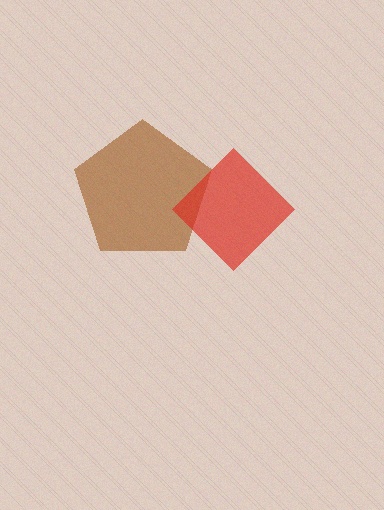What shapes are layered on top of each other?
The layered shapes are: a brown pentagon, a red diamond.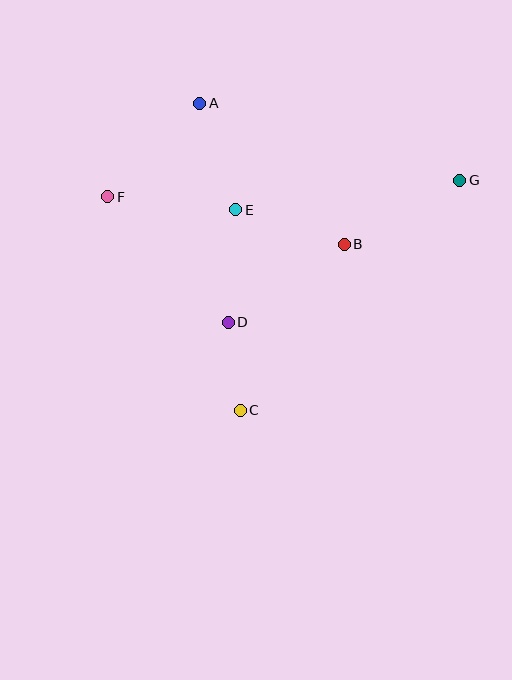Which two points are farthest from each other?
Points F and G are farthest from each other.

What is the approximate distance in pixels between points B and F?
The distance between B and F is approximately 241 pixels.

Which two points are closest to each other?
Points C and D are closest to each other.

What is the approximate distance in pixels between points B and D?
The distance between B and D is approximately 140 pixels.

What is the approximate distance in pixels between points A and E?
The distance between A and E is approximately 113 pixels.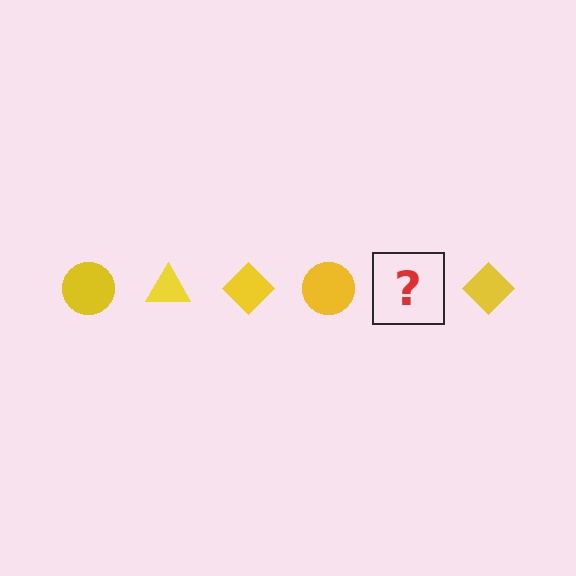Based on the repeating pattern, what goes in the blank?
The blank should be a yellow triangle.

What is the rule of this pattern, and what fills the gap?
The rule is that the pattern cycles through circle, triangle, diamond shapes in yellow. The gap should be filled with a yellow triangle.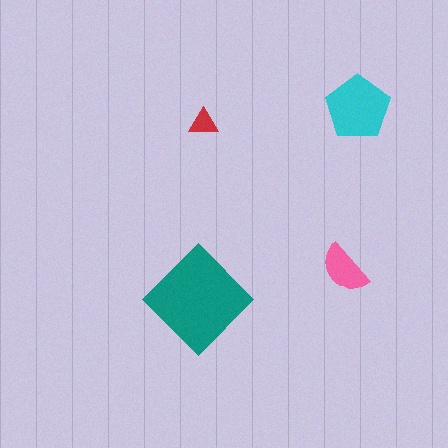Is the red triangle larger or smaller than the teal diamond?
Smaller.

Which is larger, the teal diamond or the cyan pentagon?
The teal diamond.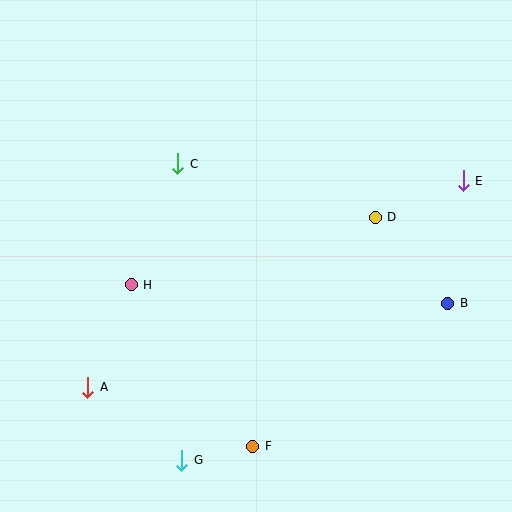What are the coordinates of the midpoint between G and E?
The midpoint between G and E is at (323, 321).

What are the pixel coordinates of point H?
Point H is at (131, 285).